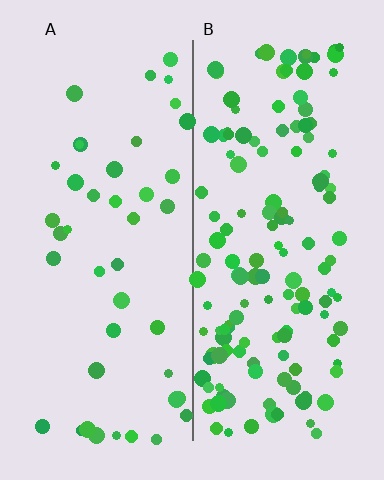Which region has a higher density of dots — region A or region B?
B (the right).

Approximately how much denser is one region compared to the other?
Approximately 3.2× — region B over region A.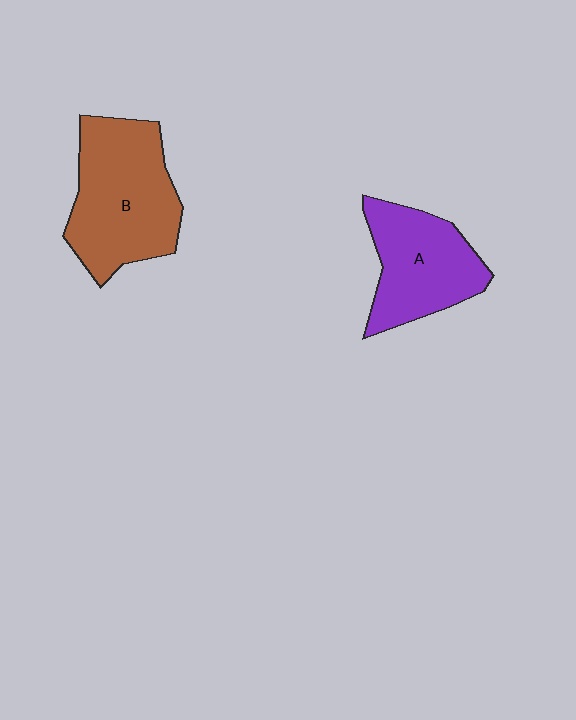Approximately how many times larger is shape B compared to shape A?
Approximately 1.3 times.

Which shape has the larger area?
Shape B (brown).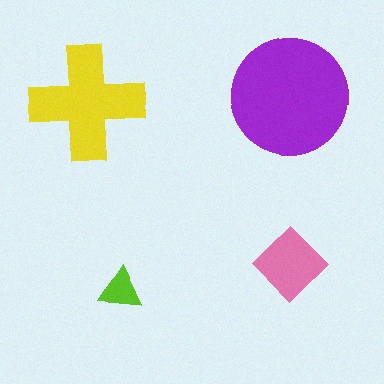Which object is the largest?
The purple circle.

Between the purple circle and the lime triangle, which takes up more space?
The purple circle.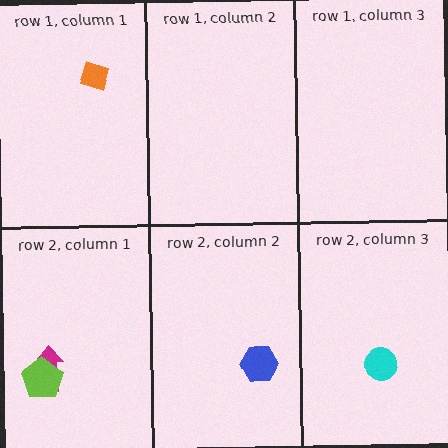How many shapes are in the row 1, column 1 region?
1.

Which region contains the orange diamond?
The row 1, column 1 region.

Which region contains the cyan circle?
The row 2, column 3 region.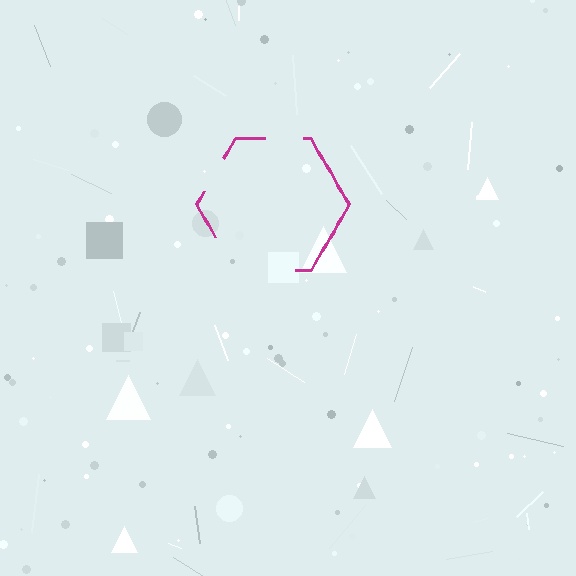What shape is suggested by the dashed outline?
The dashed outline suggests a hexagon.